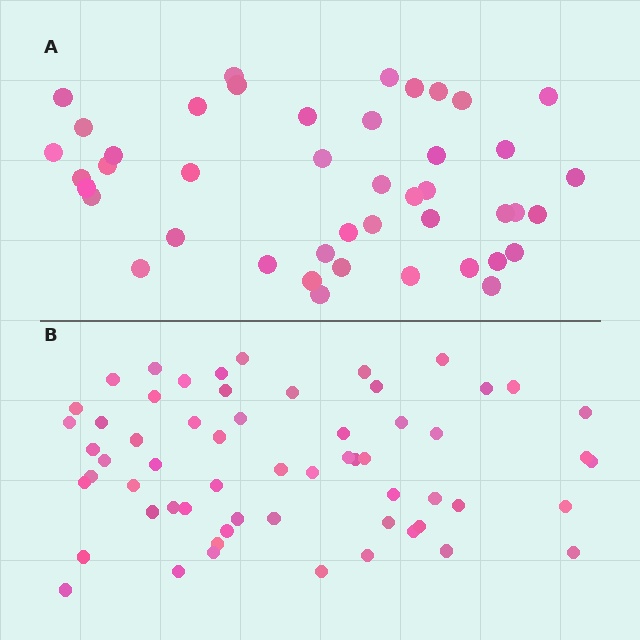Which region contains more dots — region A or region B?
Region B (the bottom region) has more dots.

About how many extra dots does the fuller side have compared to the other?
Region B has approximately 15 more dots than region A.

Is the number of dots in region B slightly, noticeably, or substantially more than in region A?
Region B has noticeably more, but not dramatically so. The ratio is roughly 1.4 to 1.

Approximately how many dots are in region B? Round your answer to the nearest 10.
About 60 dots.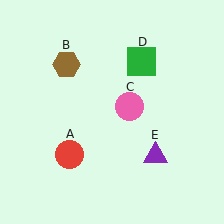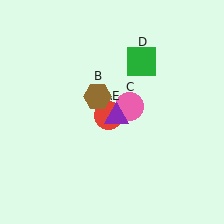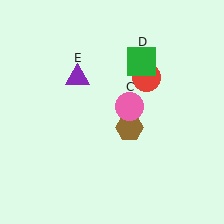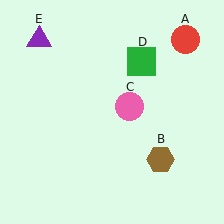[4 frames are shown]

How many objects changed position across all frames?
3 objects changed position: red circle (object A), brown hexagon (object B), purple triangle (object E).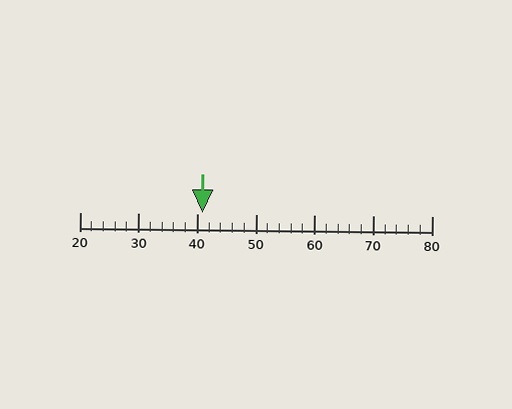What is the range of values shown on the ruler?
The ruler shows values from 20 to 80.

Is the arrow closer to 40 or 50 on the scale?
The arrow is closer to 40.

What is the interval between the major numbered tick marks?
The major tick marks are spaced 10 units apart.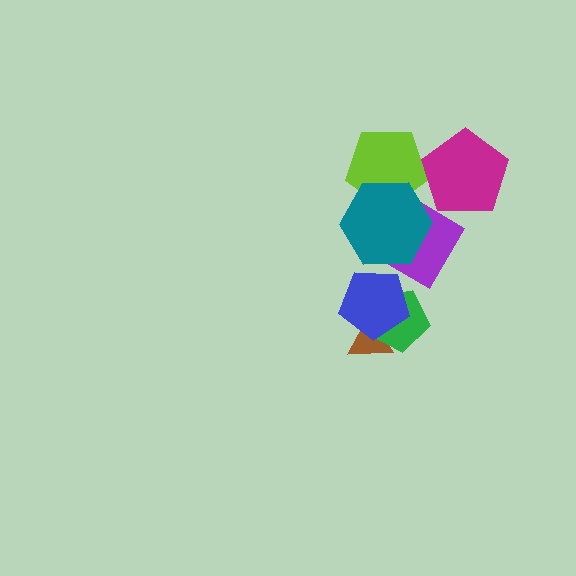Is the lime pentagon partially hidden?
Yes, it is partially covered by another shape.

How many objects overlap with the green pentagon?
2 objects overlap with the green pentagon.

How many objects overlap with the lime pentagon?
2 objects overlap with the lime pentagon.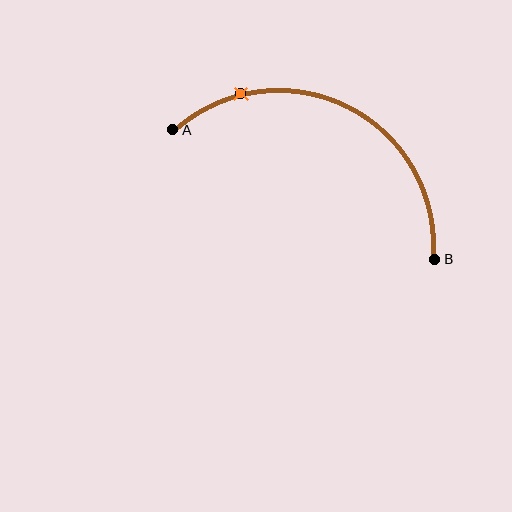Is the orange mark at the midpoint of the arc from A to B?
No. The orange mark lies on the arc but is closer to endpoint A. The arc midpoint would be at the point on the curve equidistant along the arc from both A and B.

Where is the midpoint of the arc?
The arc midpoint is the point on the curve farthest from the straight line joining A and B. It sits above that line.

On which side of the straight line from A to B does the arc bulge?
The arc bulges above the straight line connecting A and B.